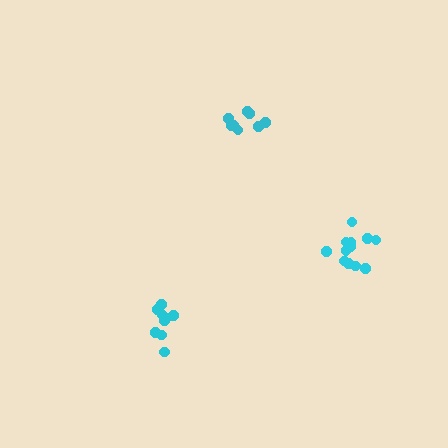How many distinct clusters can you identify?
There are 3 distinct clusters.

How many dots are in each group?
Group 1: 12 dots, Group 2: 9 dots, Group 3: 8 dots (29 total).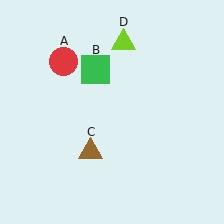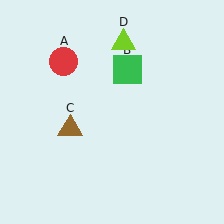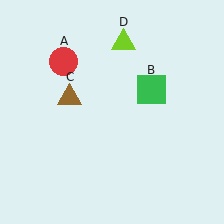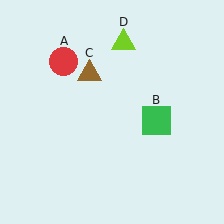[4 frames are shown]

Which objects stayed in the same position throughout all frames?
Red circle (object A) and lime triangle (object D) remained stationary.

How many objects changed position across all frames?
2 objects changed position: green square (object B), brown triangle (object C).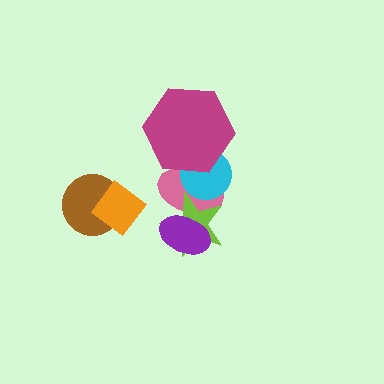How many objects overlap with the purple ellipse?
2 objects overlap with the purple ellipse.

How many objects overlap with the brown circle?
1 object overlaps with the brown circle.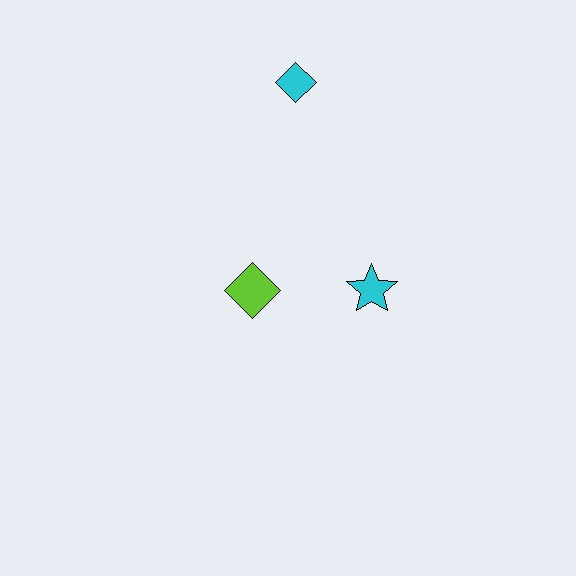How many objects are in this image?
There are 3 objects.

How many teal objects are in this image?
There are no teal objects.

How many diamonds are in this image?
There are 2 diamonds.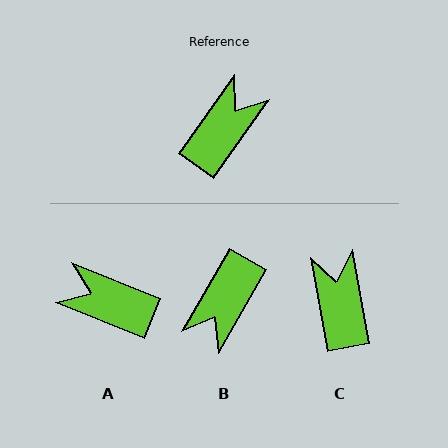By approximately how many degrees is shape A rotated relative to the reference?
Approximately 103 degrees counter-clockwise.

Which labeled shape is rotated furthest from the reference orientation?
B, about 175 degrees away.